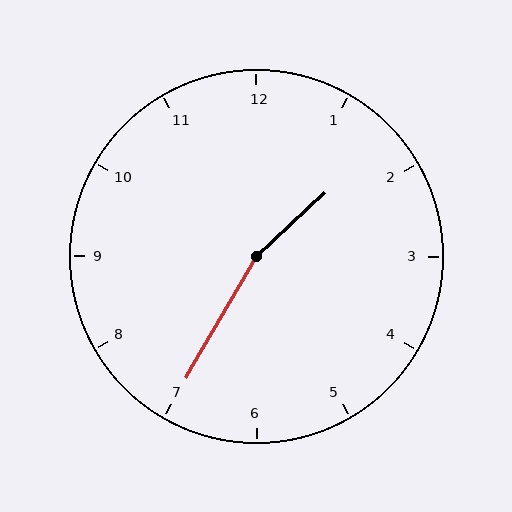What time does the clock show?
1:35.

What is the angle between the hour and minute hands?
Approximately 162 degrees.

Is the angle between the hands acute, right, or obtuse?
It is obtuse.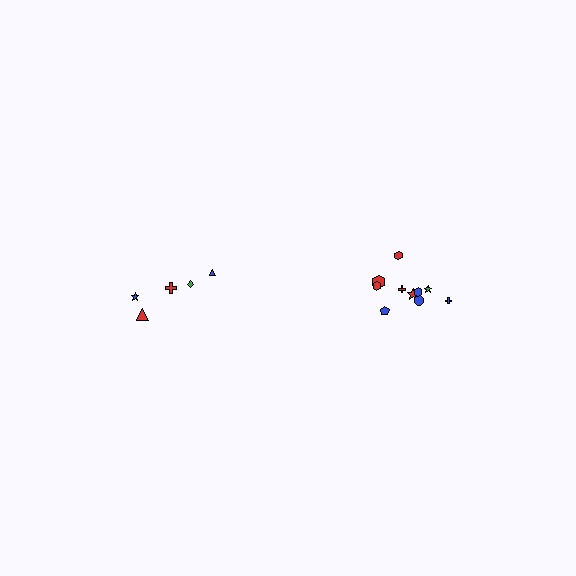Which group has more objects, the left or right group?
The right group.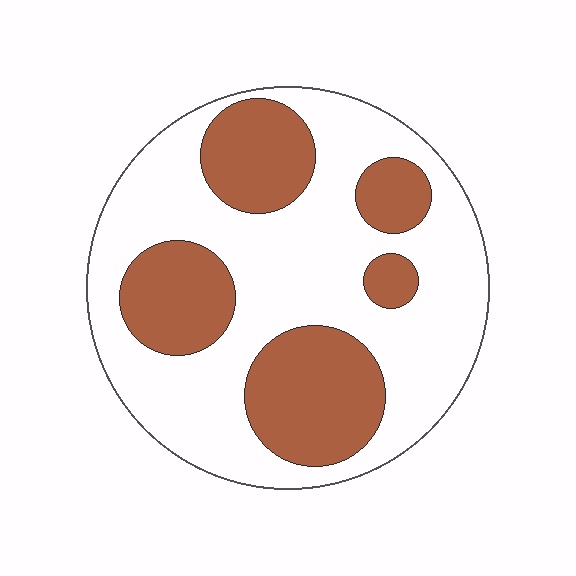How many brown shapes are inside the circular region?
5.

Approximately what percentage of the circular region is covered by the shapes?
Approximately 35%.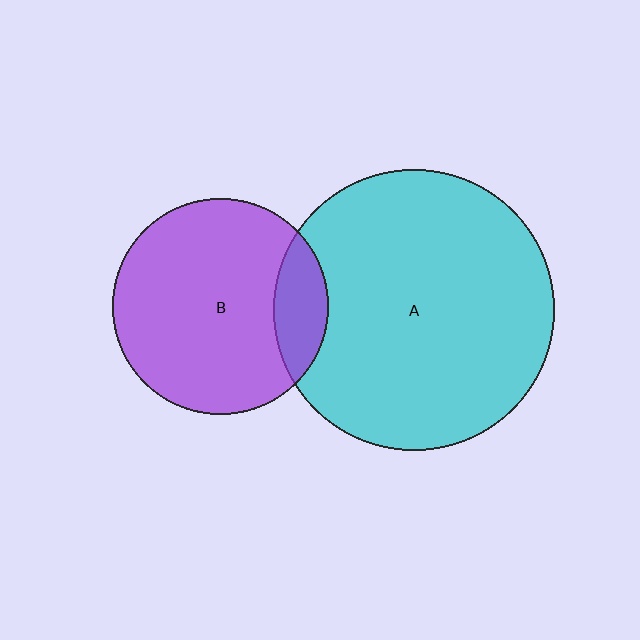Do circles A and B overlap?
Yes.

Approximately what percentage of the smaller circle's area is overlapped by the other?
Approximately 15%.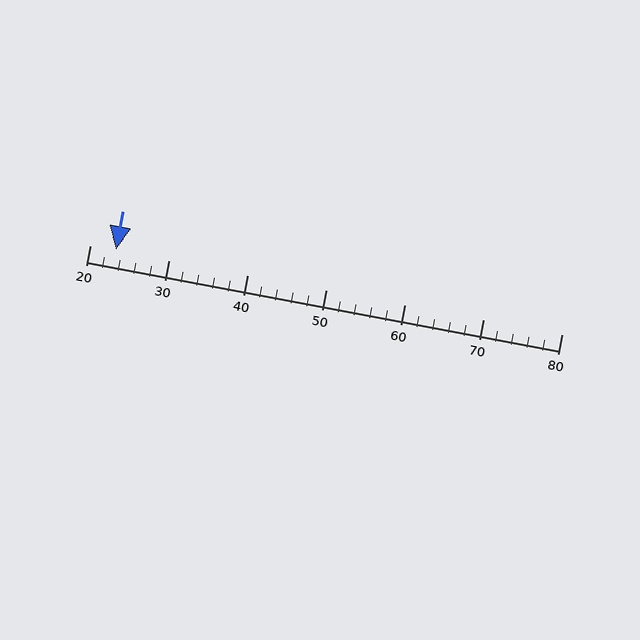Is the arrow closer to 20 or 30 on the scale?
The arrow is closer to 20.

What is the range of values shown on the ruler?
The ruler shows values from 20 to 80.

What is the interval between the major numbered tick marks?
The major tick marks are spaced 10 units apart.